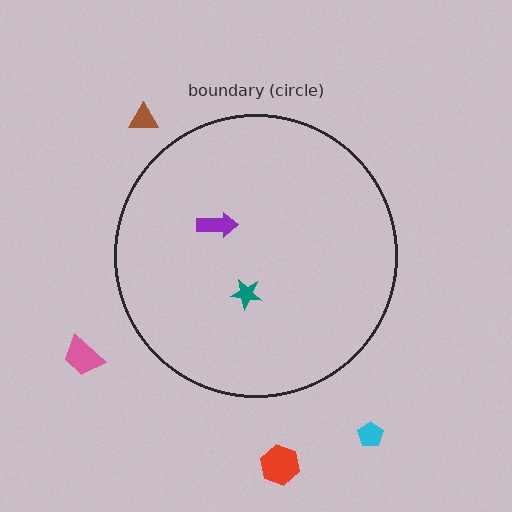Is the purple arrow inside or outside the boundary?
Inside.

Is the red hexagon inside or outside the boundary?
Outside.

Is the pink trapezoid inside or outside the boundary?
Outside.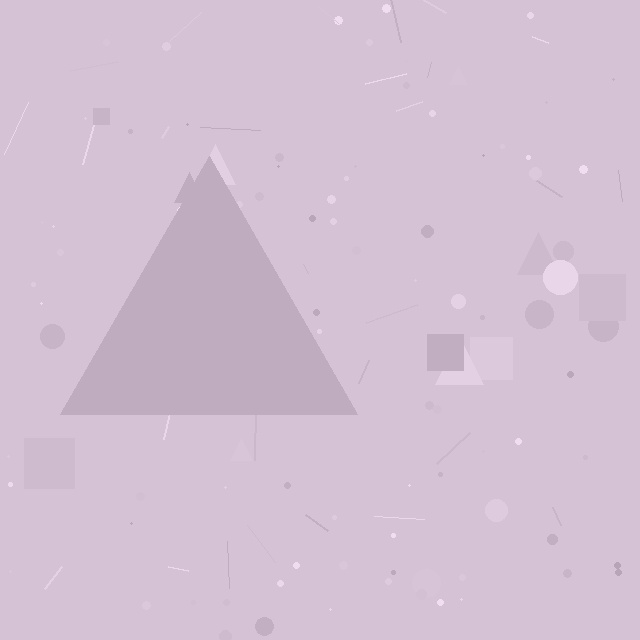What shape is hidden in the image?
A triangle is hidden in the image.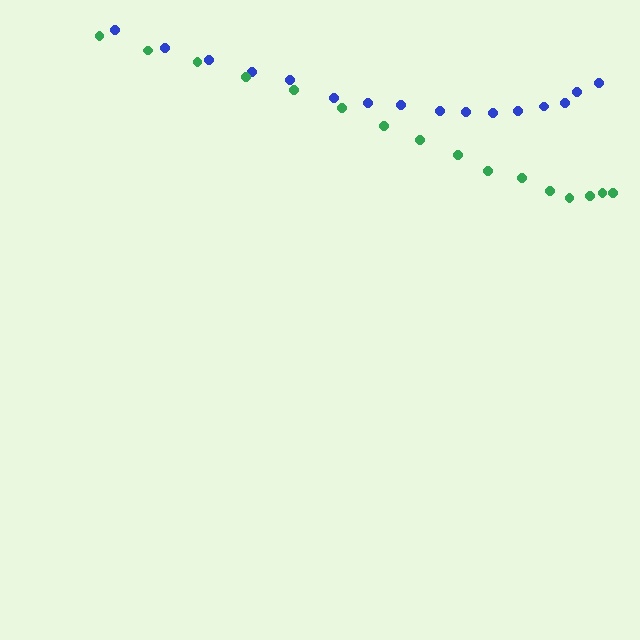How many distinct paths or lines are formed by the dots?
There are 2 distinct paths.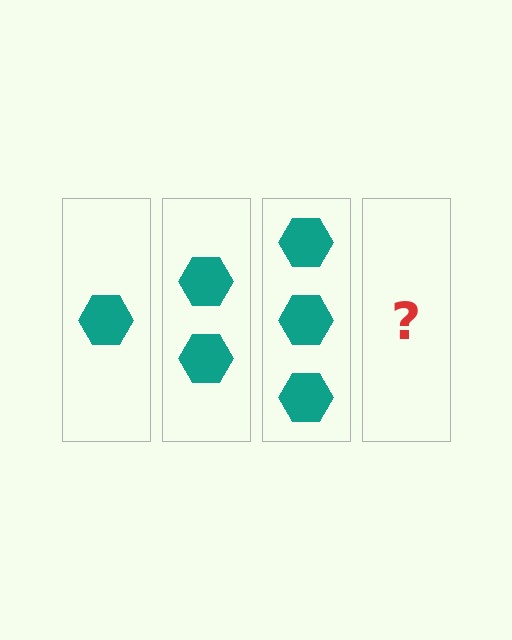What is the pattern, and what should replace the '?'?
The pattern is that each step adds one more hexagon. The '?' should be 4 hexagons.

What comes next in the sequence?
The next element should be 4 hexagons.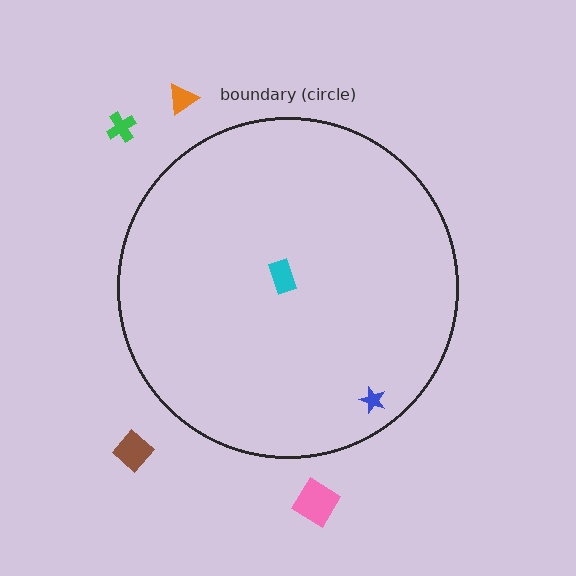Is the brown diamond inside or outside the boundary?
Outside.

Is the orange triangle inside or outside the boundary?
Outside.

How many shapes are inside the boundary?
2 inside, 4 outside.